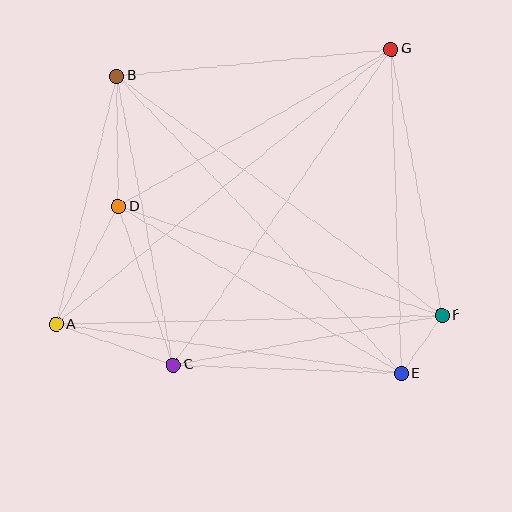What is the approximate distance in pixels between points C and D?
The distance between C and D is approximately 168 pixels.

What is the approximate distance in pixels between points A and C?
The distance between A and C is approximately 124 pixels.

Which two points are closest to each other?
Points E and F are closest to each other.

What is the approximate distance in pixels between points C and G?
The distance between C and G is approximately 383 pixels.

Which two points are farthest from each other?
Points A and G are farthest from each other.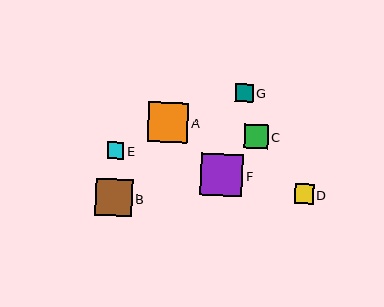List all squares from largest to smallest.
From largest to smallest: F, A, B, C, D, G, E.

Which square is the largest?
Square F is the largest with a size of approximately 42 pixels.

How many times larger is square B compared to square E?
Square B is approximately 2.2 times the size of square E.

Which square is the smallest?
Square E is the smallest with a size of approximately 17 pixels.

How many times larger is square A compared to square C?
Square A is approximately 1.7 times the size of square C.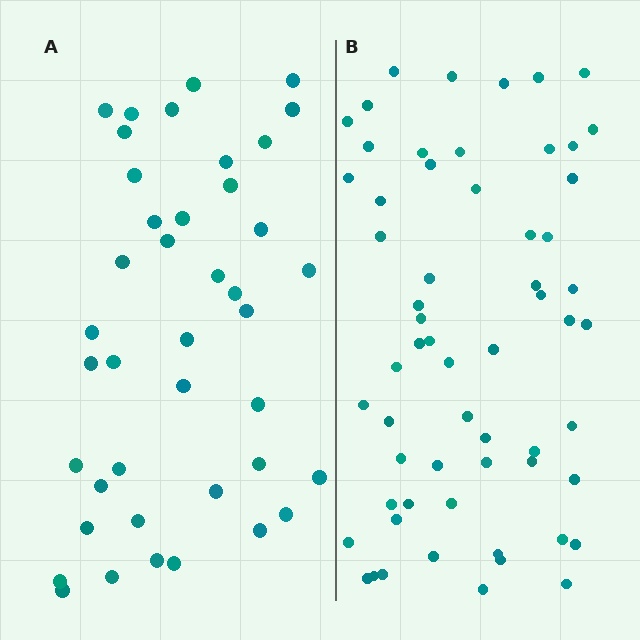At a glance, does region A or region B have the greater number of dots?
Region B (the right region) has more dots.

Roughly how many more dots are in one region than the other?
Region B has approximately 20 more dots than region A.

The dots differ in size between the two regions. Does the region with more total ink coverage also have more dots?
No. Region A has more total ink coverage because its dots are larger, but region B actually contains more individual dots. Total area can be misleading — the number of items is what matters here.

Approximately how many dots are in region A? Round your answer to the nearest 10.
About 40 dots. (The exact count is 41, which rounds to 40.)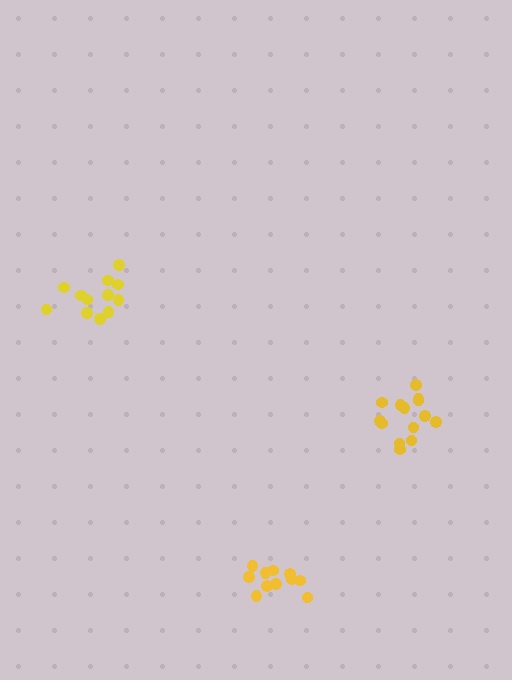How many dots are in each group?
Group 1: 11 dots, Group 2: 12 dots, Group 3: 14 dots (37 total).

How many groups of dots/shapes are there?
There are 3 groups.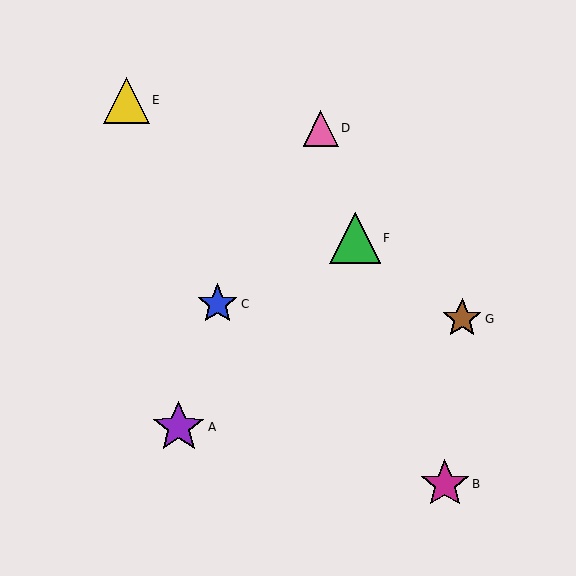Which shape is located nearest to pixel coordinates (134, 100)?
The yellow triangle (labeled E) at (126, 100) is nearest to that location.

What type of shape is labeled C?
Shape C is a blue star.